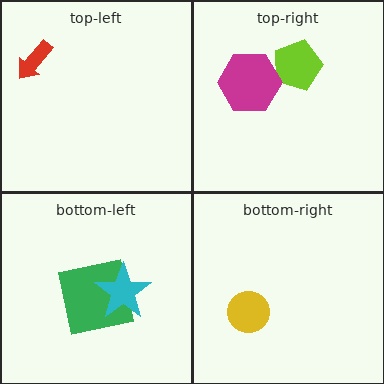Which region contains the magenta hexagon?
The top-right region.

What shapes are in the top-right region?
The lime pentagon, the magenta hexagon.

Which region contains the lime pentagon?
The top-right region.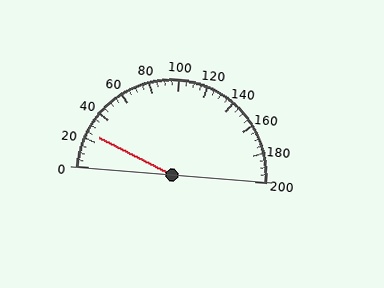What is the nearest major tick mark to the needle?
The nearest major tick mark is 20.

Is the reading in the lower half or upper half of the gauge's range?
The reading is in the lower half of the range (0 to 200).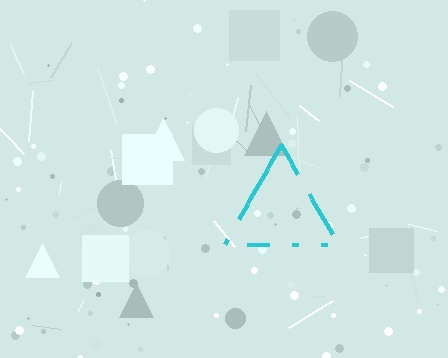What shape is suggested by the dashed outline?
The dashed outline suggests a triangle.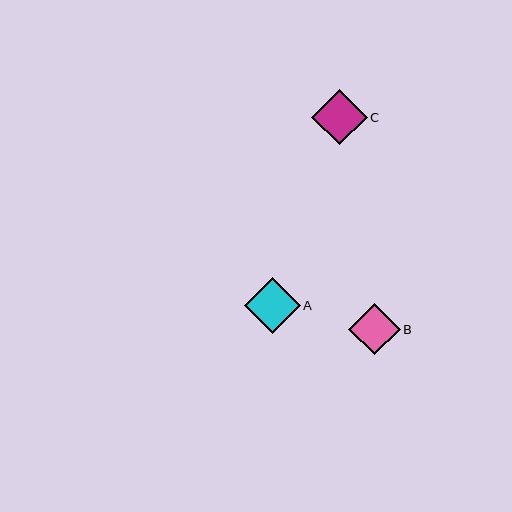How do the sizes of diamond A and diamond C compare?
Diamond A and diamond C are approximately the same size.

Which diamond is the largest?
Diamond A is the largest with a size of approximately 56 pixels.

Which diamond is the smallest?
Diamond B is the smallest with a size of approximately 51 pixels.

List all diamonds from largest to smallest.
From largest to smallest: A, C, B.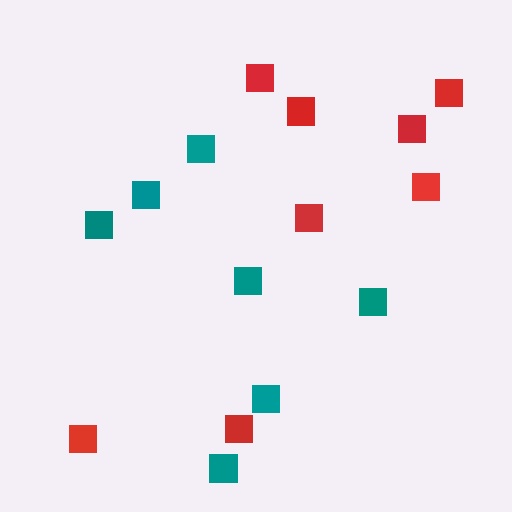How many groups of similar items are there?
There are 2 groups: one group of red squares (8) and one group of teal squares (7).